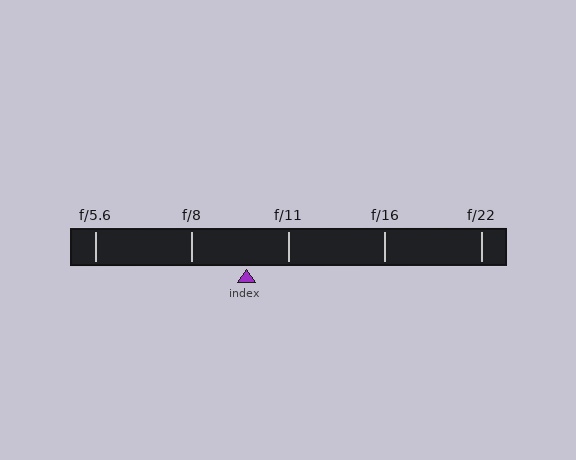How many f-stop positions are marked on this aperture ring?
There are 5 f-stop positions marked.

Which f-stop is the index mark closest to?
The index mark is closest to f/11.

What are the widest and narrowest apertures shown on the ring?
The widest aperture shown is f/5.6 and the narrowest is f/22.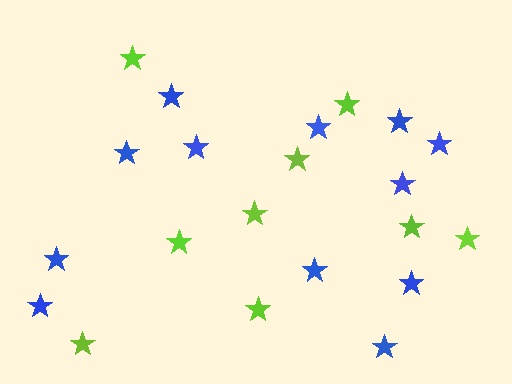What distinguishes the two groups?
There are 2 groups: one group of lime stars (9) and one group of blue stars (12).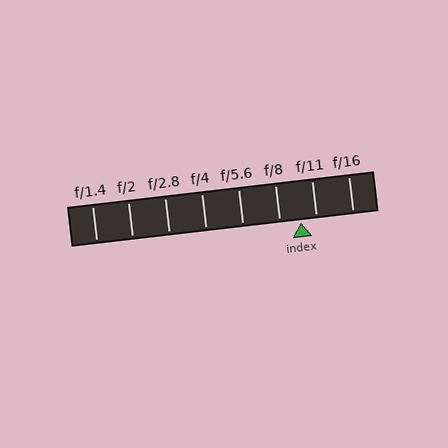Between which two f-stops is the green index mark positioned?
The index mark is between f/8 and f/11.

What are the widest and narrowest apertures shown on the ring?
The widest aperture shown is f/1.4 and the narrowest is f/16.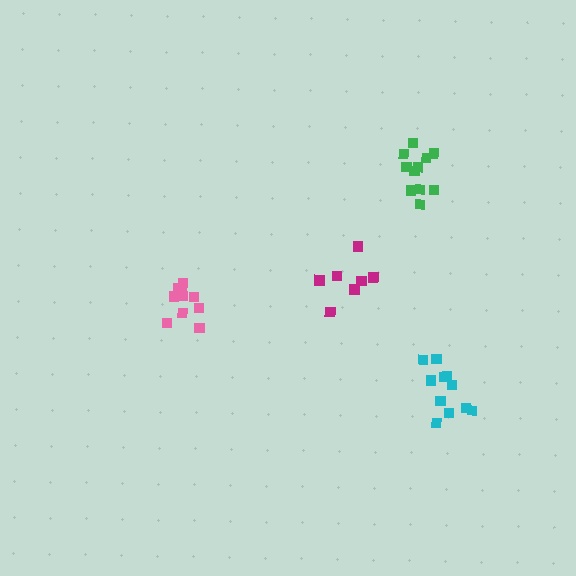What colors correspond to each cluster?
The clusters are colored: green, pink, cyan, magenta.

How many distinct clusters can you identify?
There are 4 distinct clusters.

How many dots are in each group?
Group 1: 11 dots, Group 2: 10 dots, Group 3: 11 dots, Group 4: 9 dots (41 total).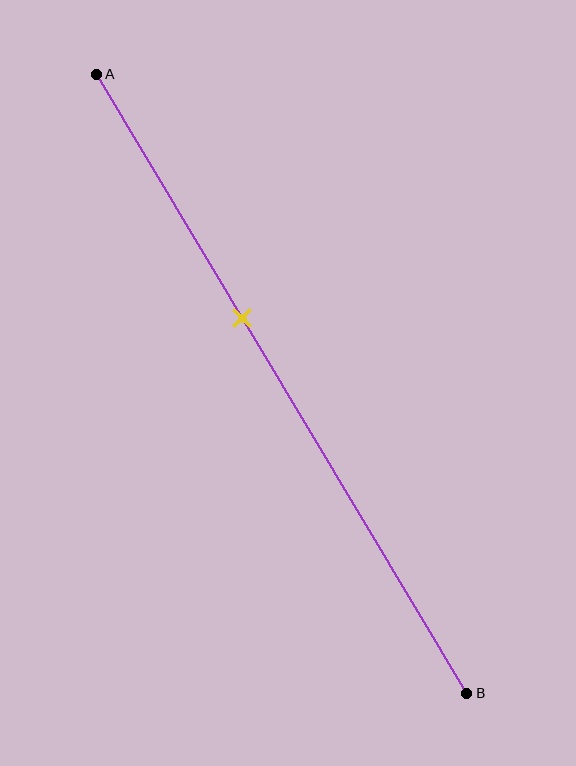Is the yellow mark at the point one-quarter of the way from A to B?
No, the mark is at about 40% from A, not at the 25% one-quarter point.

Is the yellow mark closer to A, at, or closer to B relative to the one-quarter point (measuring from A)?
The yellow mark is closer to point B than the one-quarter point of segment AB.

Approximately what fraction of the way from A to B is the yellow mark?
The yellow mark is approximately 40% of the way from A to B.